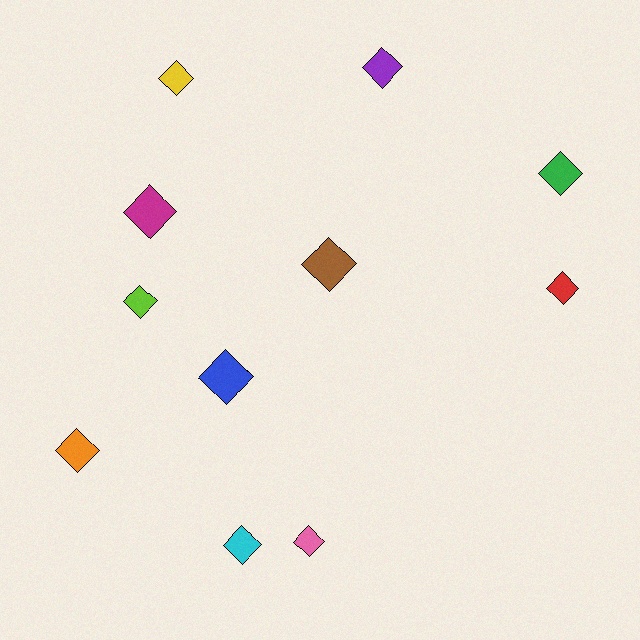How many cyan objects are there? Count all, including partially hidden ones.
There is 1 cyan object.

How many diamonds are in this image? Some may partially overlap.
There are 11 diamonds.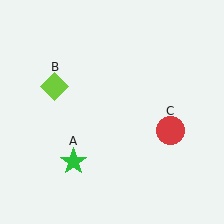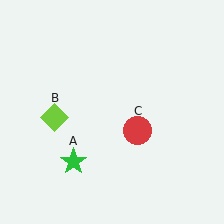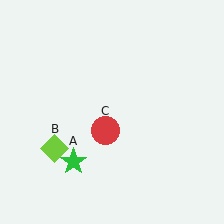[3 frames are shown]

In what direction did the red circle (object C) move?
The red circle (object C) moved left.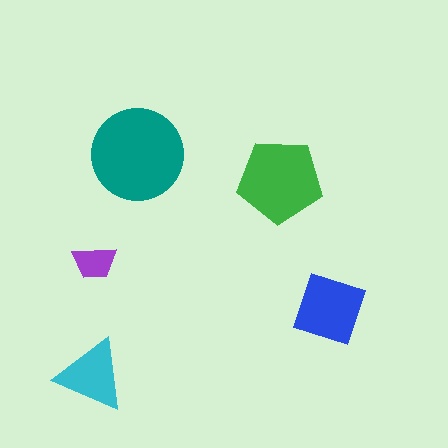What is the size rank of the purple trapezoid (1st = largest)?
5th.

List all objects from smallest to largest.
The purple trapezoid, the cyan triangle, the blue square, the green pentagon, the teal circle.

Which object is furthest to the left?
The cyan triangle is leftmost.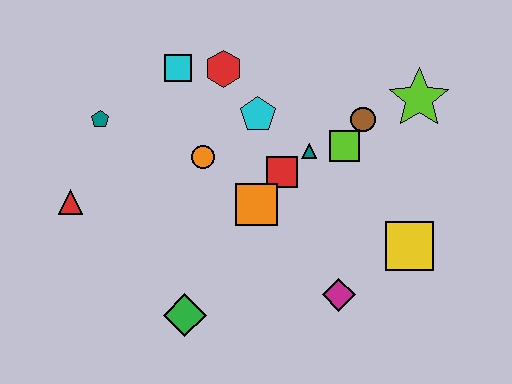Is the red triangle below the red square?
Yes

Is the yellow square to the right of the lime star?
No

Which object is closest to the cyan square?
The red hexagon is closest to the cyan square.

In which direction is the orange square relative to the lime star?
The orange square is to the left of the lime star.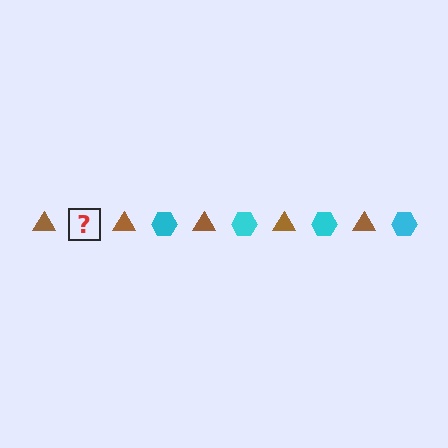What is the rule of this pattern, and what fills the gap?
The rule is that the pattern alternates between brown triangle and cyan hexagon. The gap should be filled with a cyan hexagon.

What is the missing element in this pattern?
The missing element is a cyan hexagon.